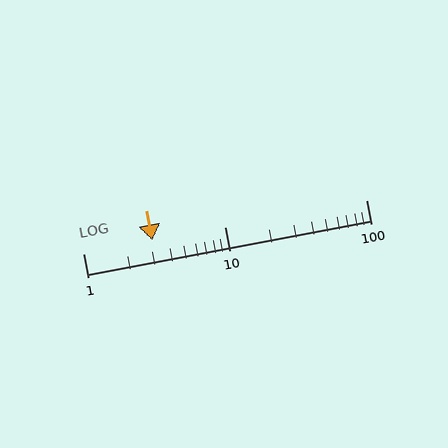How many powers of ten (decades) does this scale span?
The scale spans 2 decades, from 1 to 100.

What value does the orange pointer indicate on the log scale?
The pointer indicates approximately 3.1.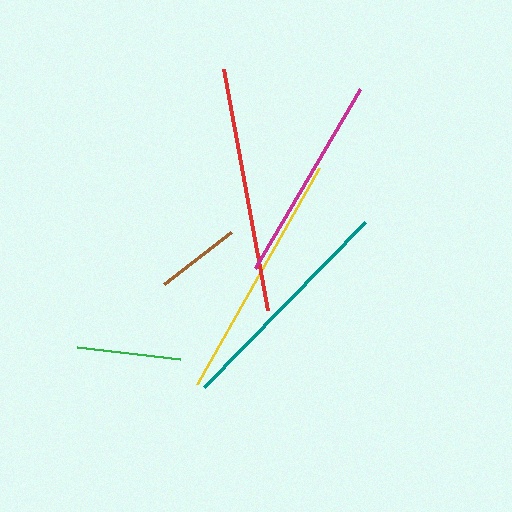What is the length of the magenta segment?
The magenta segment is approximately 208 pixels long.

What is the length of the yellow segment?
The yellow segment is approximately 248 pixels long.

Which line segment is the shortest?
The brown line is the shortest at approximately 85 pixels.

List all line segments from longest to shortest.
From longest to shortest: yellow, red, teal, magenta, green, brown.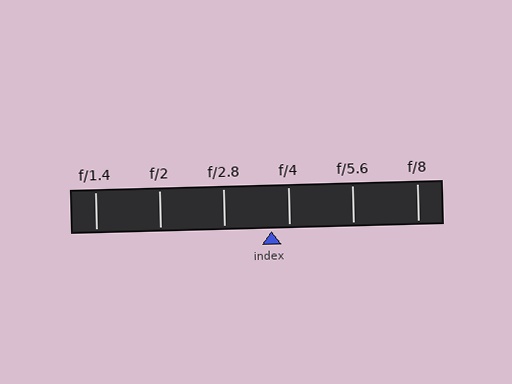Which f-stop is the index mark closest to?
The index mark is closest to f/4.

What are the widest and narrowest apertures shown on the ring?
The widest aperture shown is f/1.4 and the narrowest is f/8.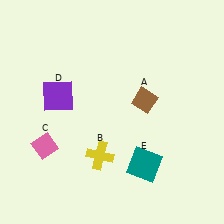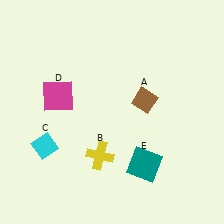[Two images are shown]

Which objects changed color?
C changed from pink to cyan. D changed from purple to magenta.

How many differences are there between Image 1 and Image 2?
There are 2 differences between the two images.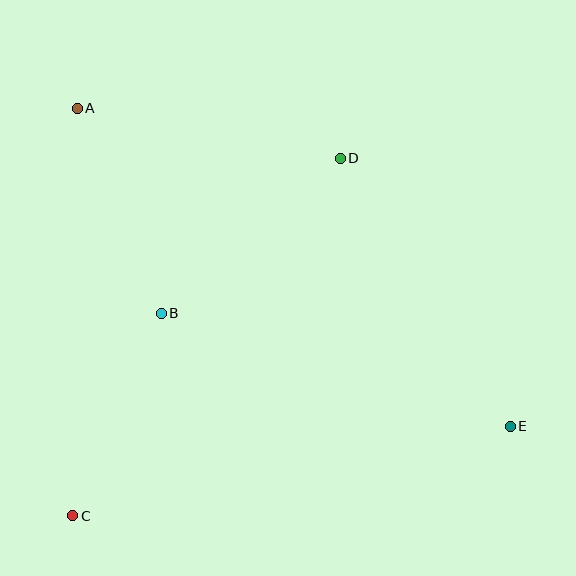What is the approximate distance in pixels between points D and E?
The distance between D and E is approximately 317 pixels.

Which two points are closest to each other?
Points B and C are closest to each other.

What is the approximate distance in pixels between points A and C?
The distance between A and C is approximately 408 pixels.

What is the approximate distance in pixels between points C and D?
The distance between C and D is approximately 447 pixels.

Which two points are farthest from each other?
Points A and E are farthest from each other.